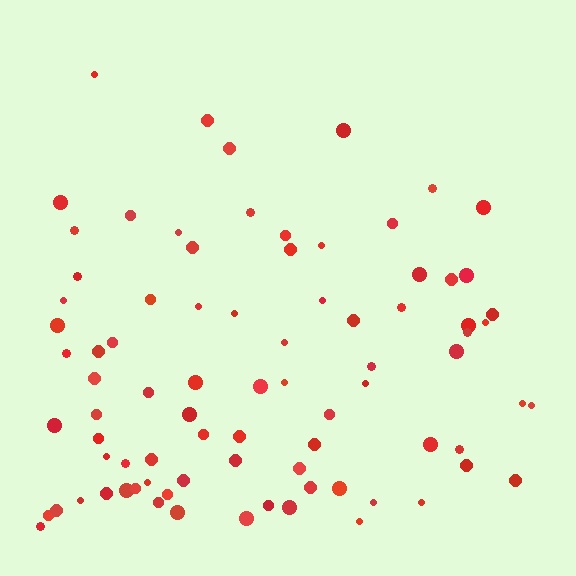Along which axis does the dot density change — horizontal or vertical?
Vertical.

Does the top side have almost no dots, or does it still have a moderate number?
Still a moderate number, just noticeably fewer than the bottom.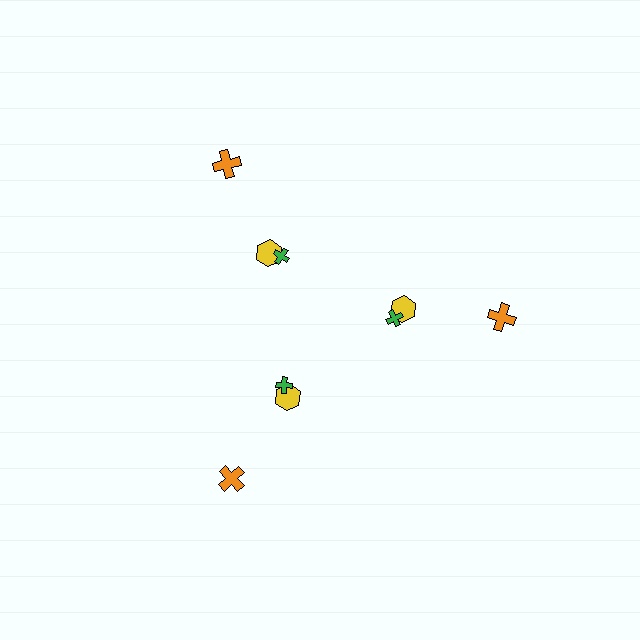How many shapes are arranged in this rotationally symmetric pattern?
There are 9 shapes, arranged in 3 groups of 3.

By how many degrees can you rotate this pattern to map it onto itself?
The pattern maps onto itself every 120 degrees of rotation.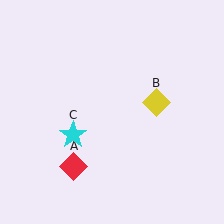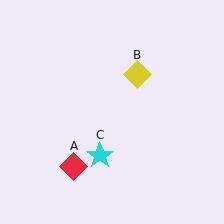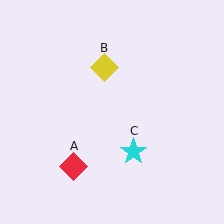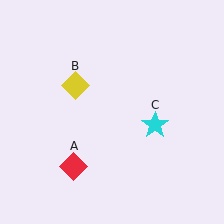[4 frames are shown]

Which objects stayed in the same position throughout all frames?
Red diamond (object A) remained stationary.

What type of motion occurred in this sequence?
The yellow diamond (object B), cyan star (object C) rotated counterclockwise around the center of the scene.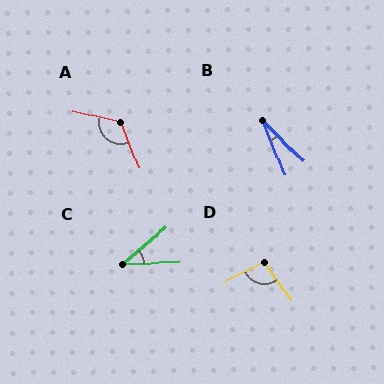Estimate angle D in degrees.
Approximately 97 degrees.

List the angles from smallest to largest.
B (23°), C (38°), D (97°), A (124°).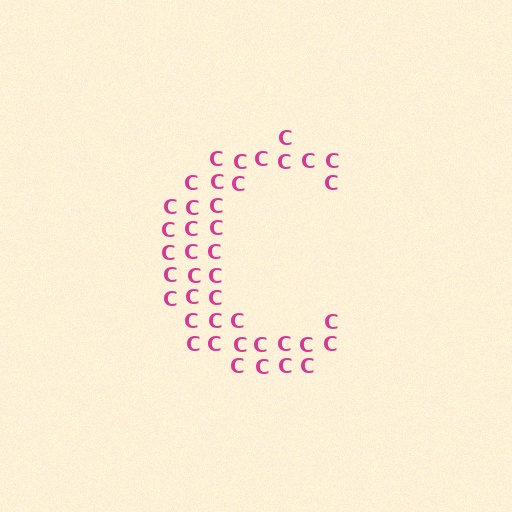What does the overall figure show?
The overall figure shows the letter C.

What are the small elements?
The small elements are letter C's.